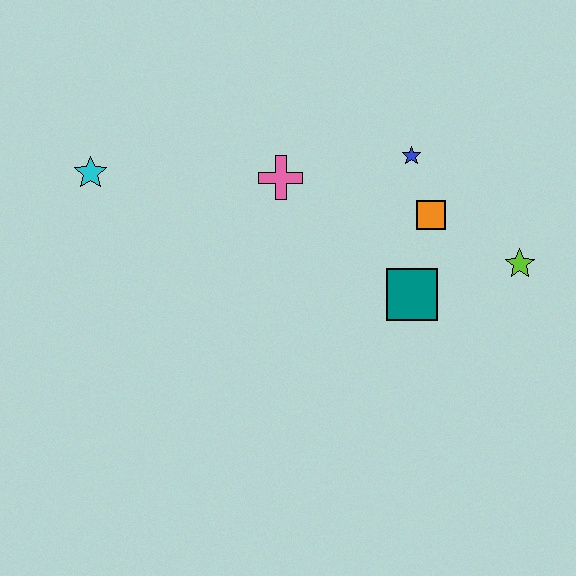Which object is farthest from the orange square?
The cyan star is farthest from the orange square.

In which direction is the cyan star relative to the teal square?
The cyan star is to the left of the teal square.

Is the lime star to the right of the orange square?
Yes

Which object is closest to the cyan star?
The pink cross is closest to the cyan star.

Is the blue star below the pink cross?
No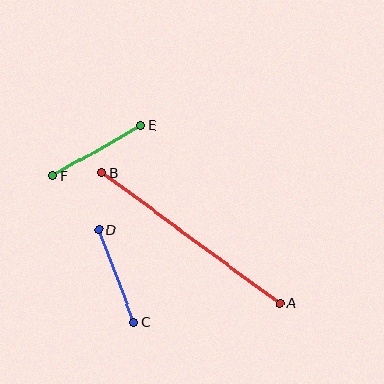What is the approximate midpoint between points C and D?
The midpoint is at approximately (116, 276) pixels.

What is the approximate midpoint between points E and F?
The midpoint is at approximately (97, 151) pixels.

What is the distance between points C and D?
The distance is approximately 99 pixels.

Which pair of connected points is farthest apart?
Points A and B are farthest apart.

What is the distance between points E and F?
The distance is approximately 101 pixels.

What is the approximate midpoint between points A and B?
The midpoint is at approximately (191, 238) pixels.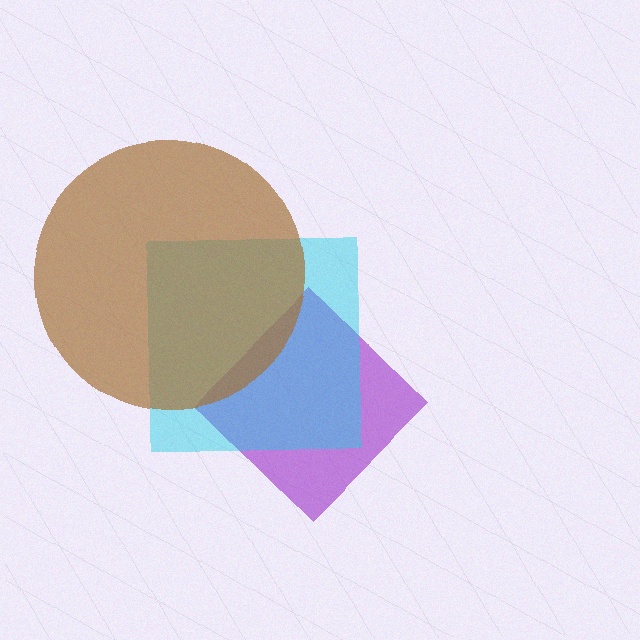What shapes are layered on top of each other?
The layered shapes are: a purple diamond, a cyan square, a brown circle.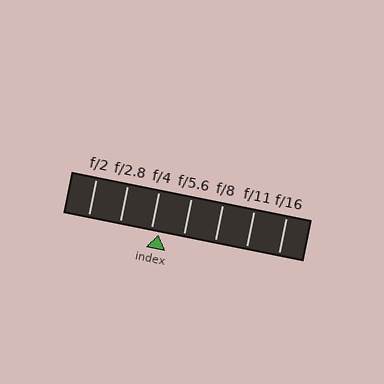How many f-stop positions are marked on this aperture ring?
There are 7 f-stop positions marked.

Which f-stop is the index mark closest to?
The index mark is closest to f/4.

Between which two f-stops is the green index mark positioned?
The index mark is between f/4 and f/5.6.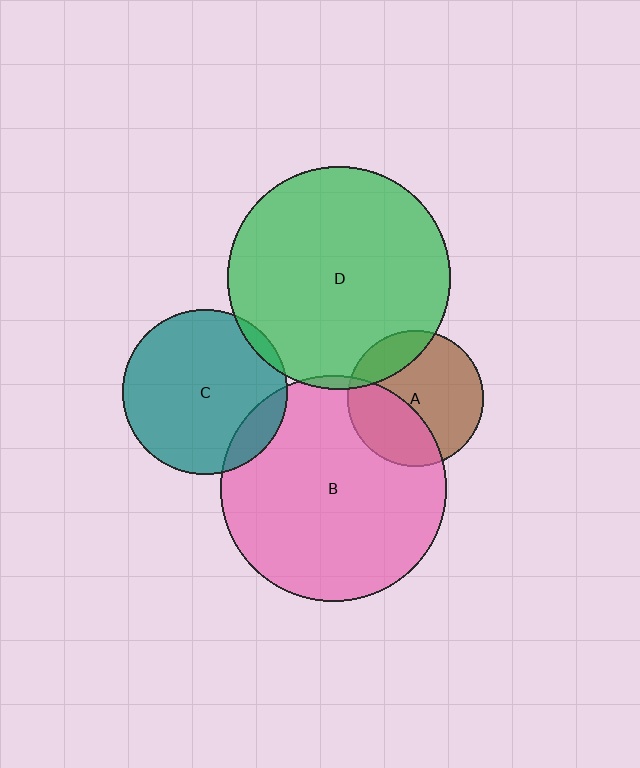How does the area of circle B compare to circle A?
Approximately 2.8 times.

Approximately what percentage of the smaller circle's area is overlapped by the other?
Approximately 5%.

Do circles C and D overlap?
Yes.